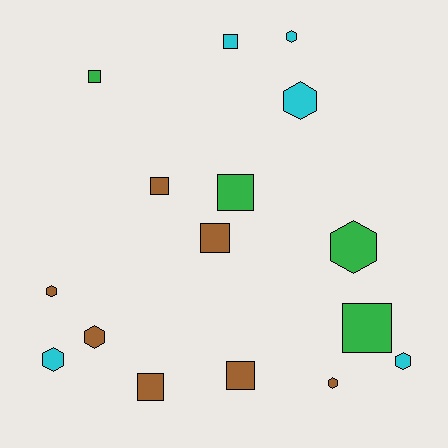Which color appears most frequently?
Brown, with 7 objects.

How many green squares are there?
There are 3 green squares.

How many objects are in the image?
There are 16 objects.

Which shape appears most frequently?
Hexagon, with 8 objects.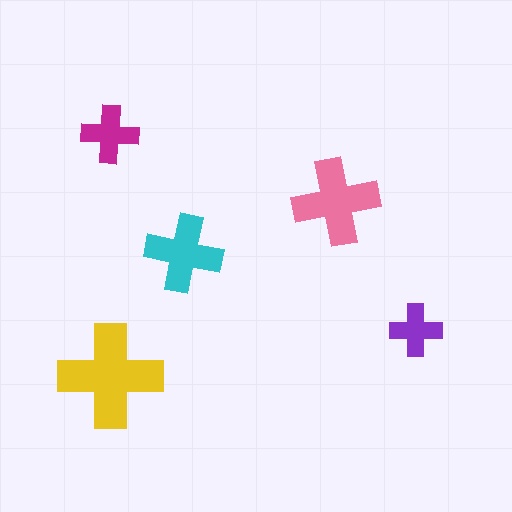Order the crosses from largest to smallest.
the yellow one, the pink one, the cyan one, the magenta one, the purple one.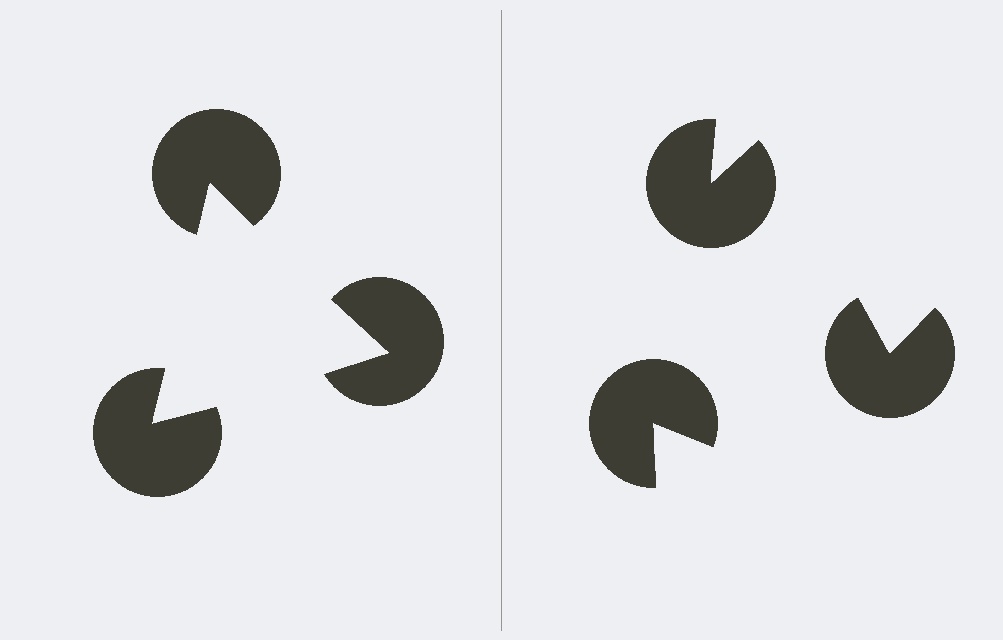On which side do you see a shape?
An illusory triangle appears on the left side. On the right side the wedge cuts are rotated, so no coherent shape forms.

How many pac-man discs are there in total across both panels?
6 — 3 on each side.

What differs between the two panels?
The pac-man discs are positioned identically on both sides; only the wedge orientations differ. On the left they align to a triangle; on the right they are misaligned.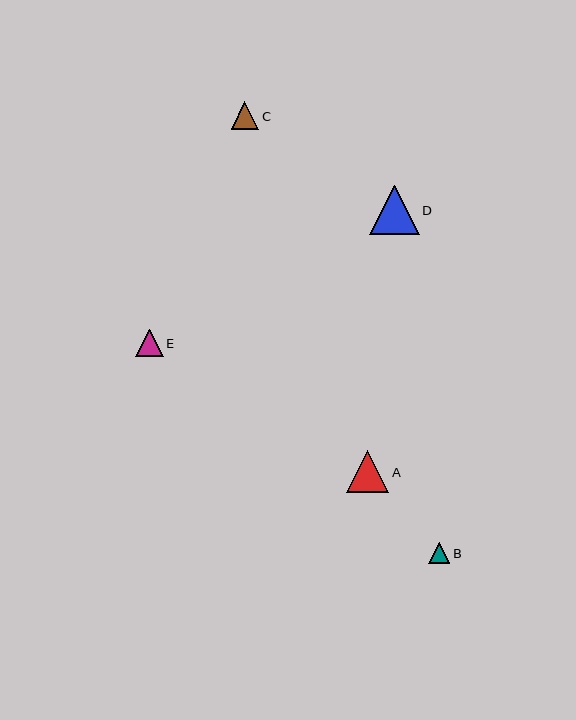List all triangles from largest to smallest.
From largest to smallest: D, A, C, E, B.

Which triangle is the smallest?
Triangle B is the smallest with a size of approximately 21 pixels.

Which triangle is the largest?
Triangle D is the largest with a size of approximately 50 pixels.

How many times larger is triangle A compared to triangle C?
Triangle A is approximately 1.5 times the size of triangle C.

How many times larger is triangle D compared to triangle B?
Triangle D is approximately 2.4 times the size of triangle B.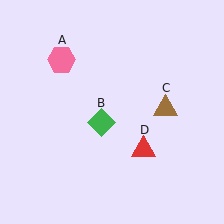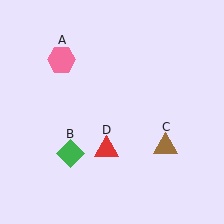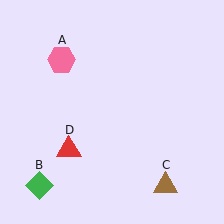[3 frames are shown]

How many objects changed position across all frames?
3 objects changed position: green diamond (object B), brown triangle (object C), red triangle (object D).